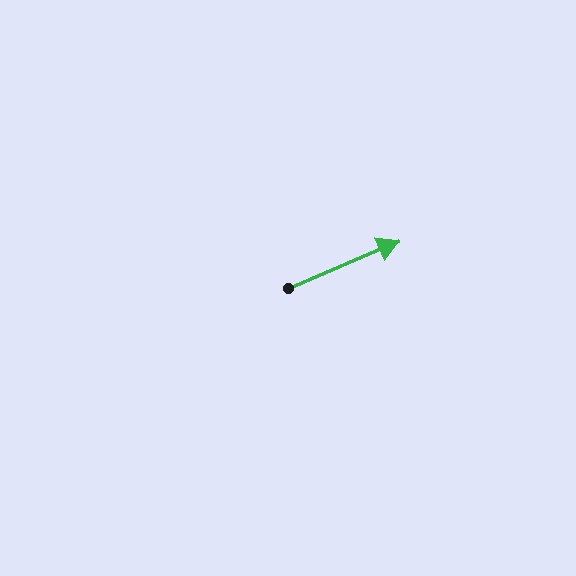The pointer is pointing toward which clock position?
Roughly 2 o'clock.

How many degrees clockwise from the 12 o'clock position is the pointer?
Approximately 67 degrees.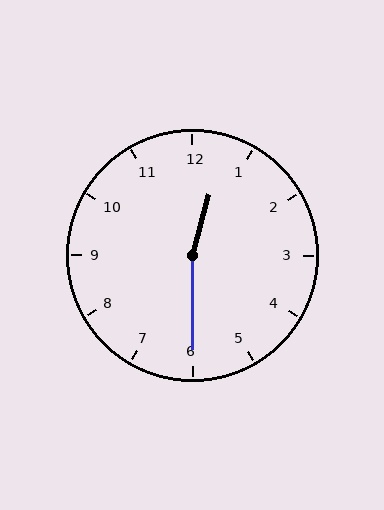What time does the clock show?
12:30.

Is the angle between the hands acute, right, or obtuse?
It is obtuse.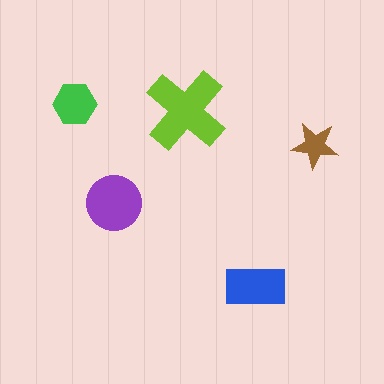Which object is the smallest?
The brown star.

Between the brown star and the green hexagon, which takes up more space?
The green hexagon.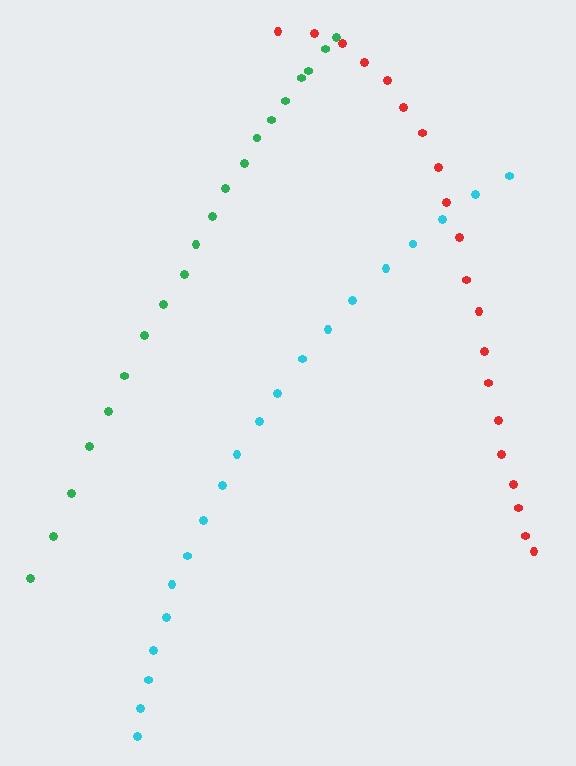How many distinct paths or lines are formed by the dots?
There are 3 distinct paths.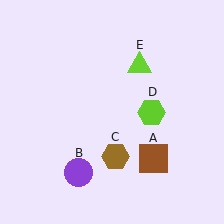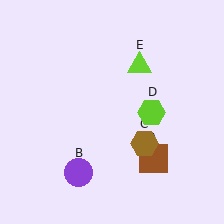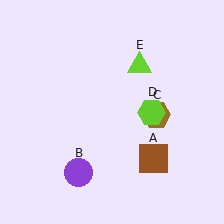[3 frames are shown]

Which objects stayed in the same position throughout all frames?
Brown square (object A) and purple circle (object B) and lime hexagon (object D) and lime triangle (object E) remained stationary.